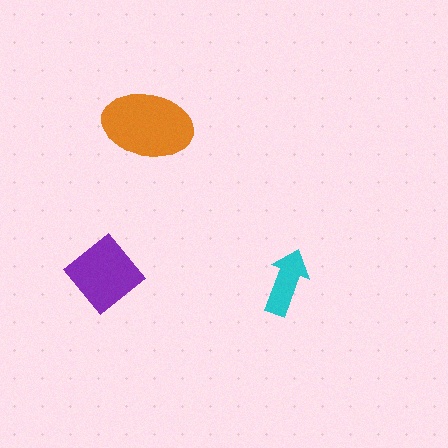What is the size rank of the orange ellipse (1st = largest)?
1st.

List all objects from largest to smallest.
The orange ellipse, the purple diamond, the cyan arrow.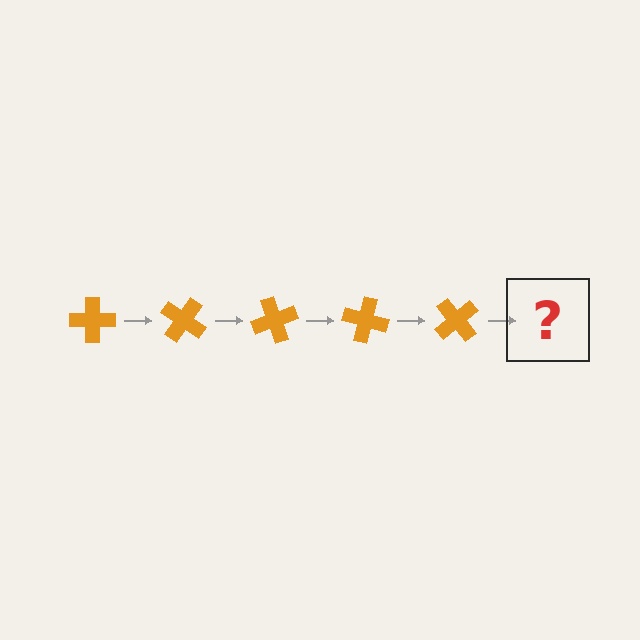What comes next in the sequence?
The next element should be an orange cross rotated 175 degrees.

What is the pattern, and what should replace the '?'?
The pattern is that the cross rotates 35 degrees each step. The '?' should be an orange cross rotated 175 degrees.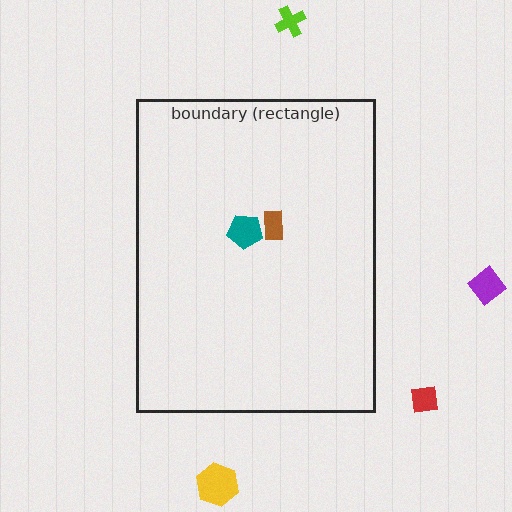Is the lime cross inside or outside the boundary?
Outside.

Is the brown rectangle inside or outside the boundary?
Inside.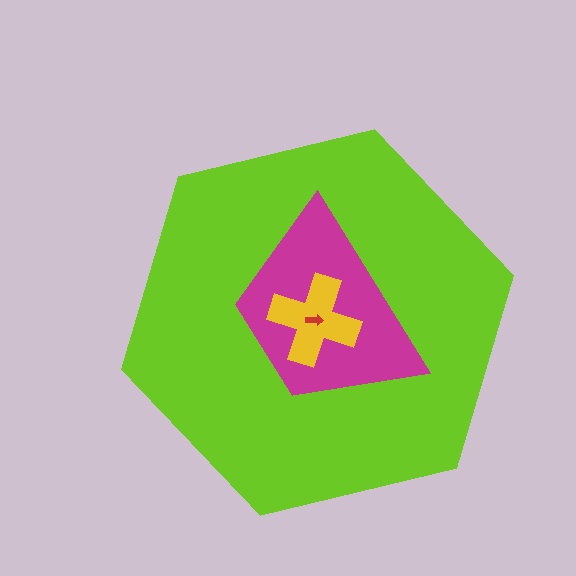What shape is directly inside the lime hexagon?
The magenta trapezoid.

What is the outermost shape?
The lime hexagon.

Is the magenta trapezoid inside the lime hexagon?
Yes.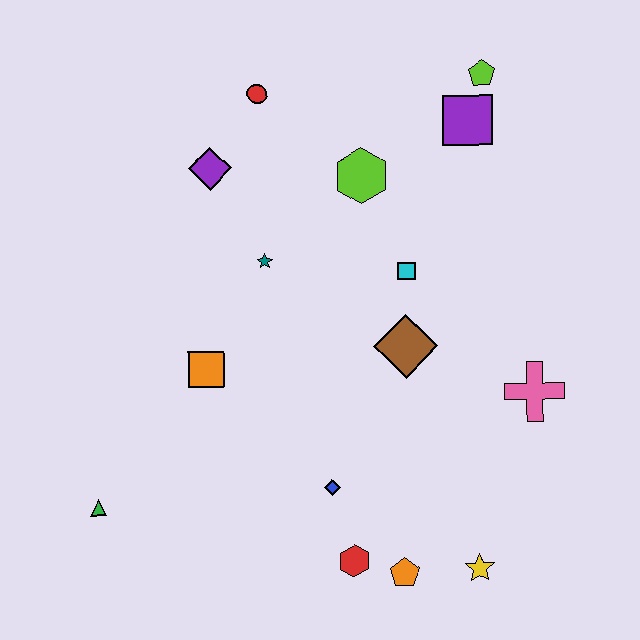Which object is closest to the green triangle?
The orange square is closest to the green triangle.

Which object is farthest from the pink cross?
The green triangle is farthest from the pink cross.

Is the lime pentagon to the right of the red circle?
Yes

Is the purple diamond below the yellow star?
No